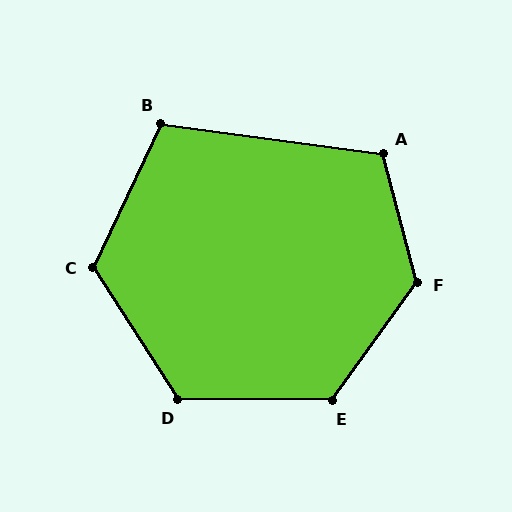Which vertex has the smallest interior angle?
B, at approximately 107 degrees.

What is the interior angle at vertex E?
Approximately 125 degrees (obtuse).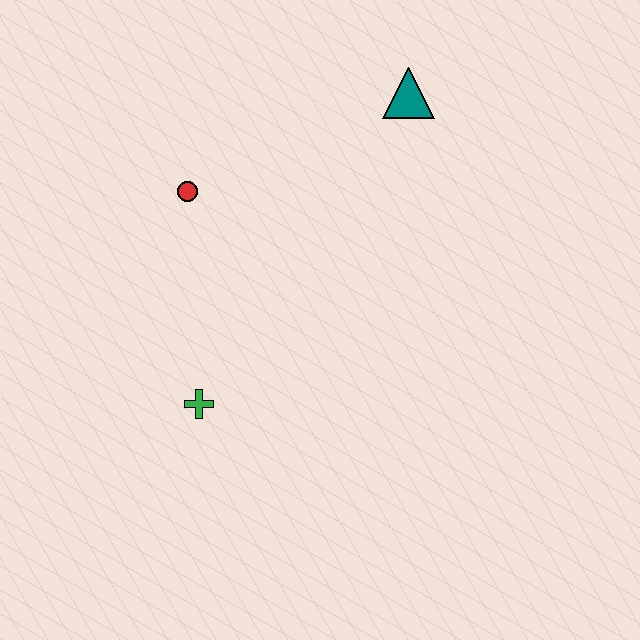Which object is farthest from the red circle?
The teal triangle is farthest from the red circle.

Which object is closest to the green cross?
The red circle is closest to the green cross.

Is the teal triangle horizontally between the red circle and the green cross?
No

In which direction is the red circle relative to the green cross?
The red circle is above the green cross.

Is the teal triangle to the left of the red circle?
No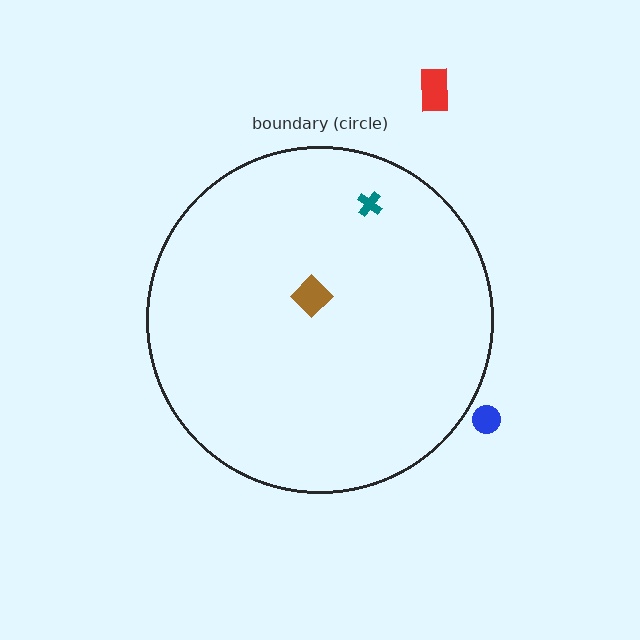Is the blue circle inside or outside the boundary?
Outside.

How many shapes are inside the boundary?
2 inside, 2 outside.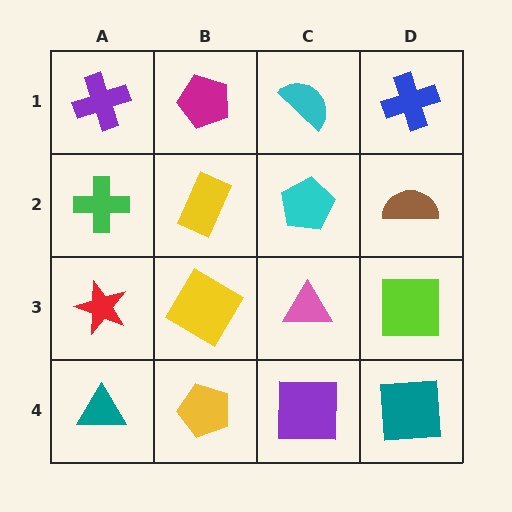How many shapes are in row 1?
4 shapes.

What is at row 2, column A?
A green cross.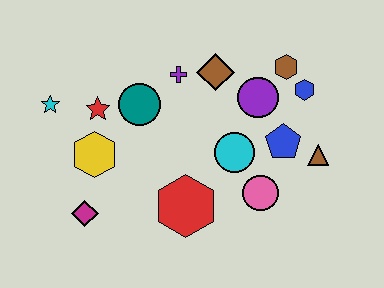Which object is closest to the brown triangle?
The blue pentagon is closest to the brown triangle.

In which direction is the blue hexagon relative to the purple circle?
The blue hexagon is to the right of the purple circle.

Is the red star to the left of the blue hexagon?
Yes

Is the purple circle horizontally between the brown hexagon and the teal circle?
Yes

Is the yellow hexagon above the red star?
No